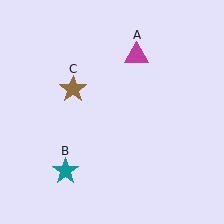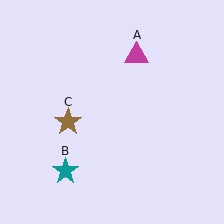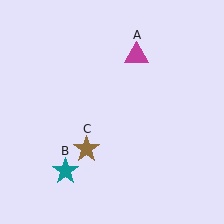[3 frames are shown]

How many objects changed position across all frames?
1 object changed position: brown star (object C).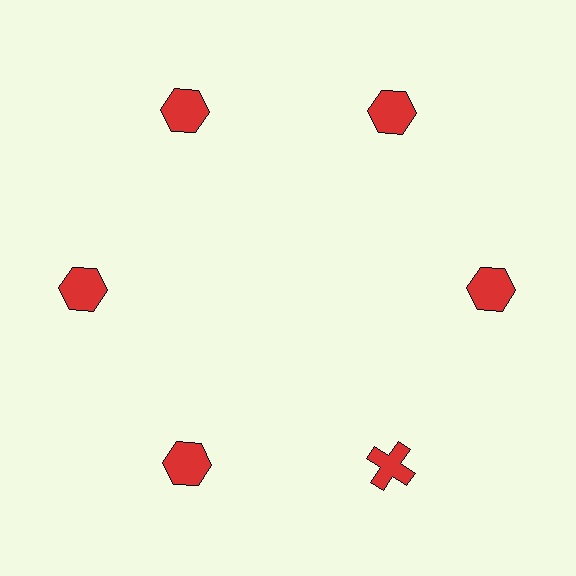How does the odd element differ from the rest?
It has a different shape: cross instead of hexagon.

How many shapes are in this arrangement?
There are 6 shapes arranged in a ring pattern.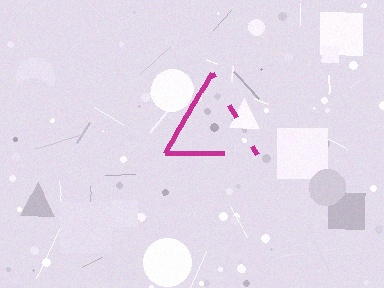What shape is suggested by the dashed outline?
The dashed outline suggests a triangle.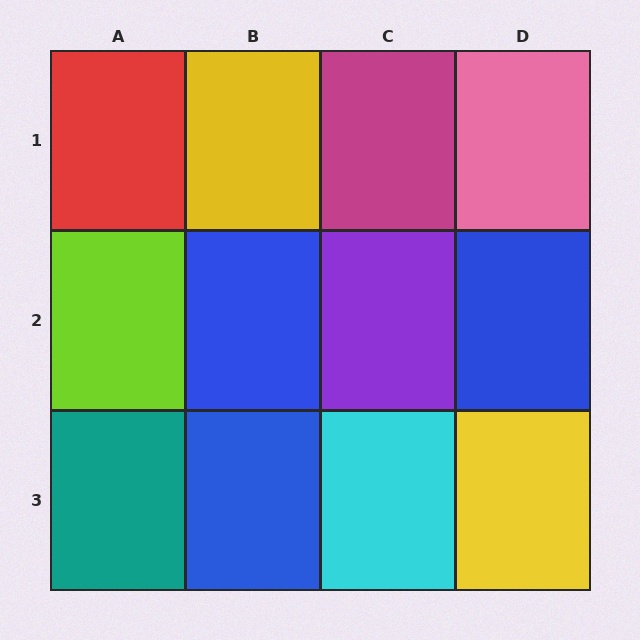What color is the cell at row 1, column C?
Magenta.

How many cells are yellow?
2 cells are yellow.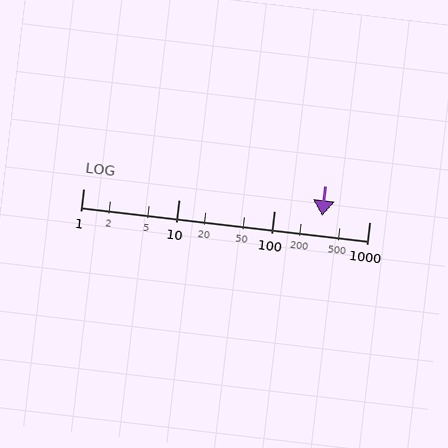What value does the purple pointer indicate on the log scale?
The pointer indicates approximately 320.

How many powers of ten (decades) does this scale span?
The scale spans 3 decades, from 1 to 1000.